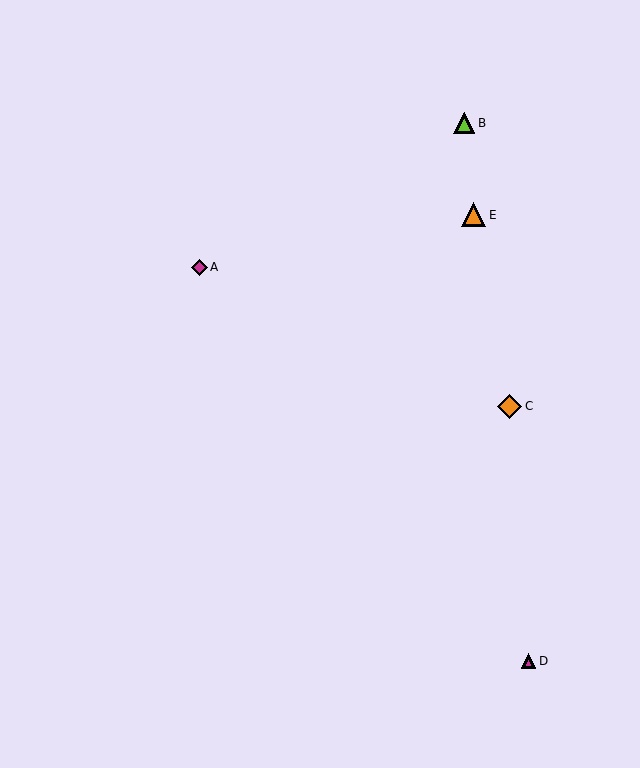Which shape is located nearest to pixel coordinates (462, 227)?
The orange triangle (labeled E) at (473, 215) is nearest to that location.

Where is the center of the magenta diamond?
The center of the magenta diamond is at (199, 267).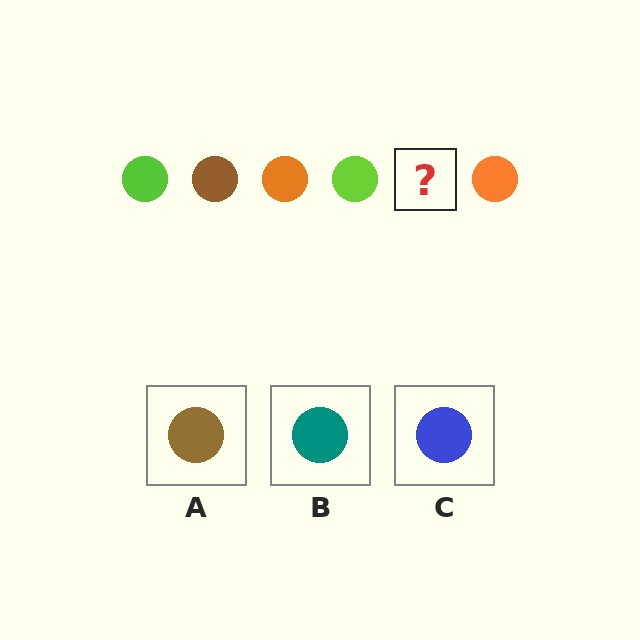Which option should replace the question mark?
Option A.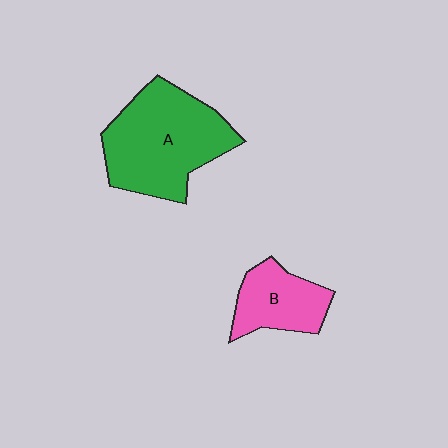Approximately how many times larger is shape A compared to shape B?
Approximately 2.0 times.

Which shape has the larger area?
Shape A (green).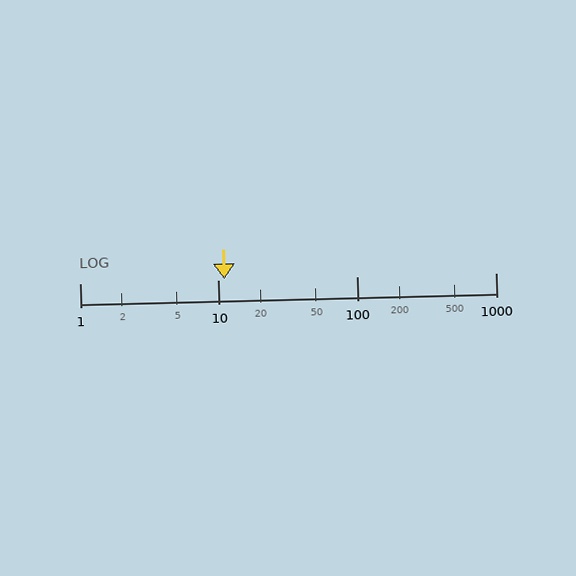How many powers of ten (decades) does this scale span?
The scale spans 3 decades, from 1 to 1000.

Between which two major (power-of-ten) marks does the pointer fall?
The pointer is between 10 and 100.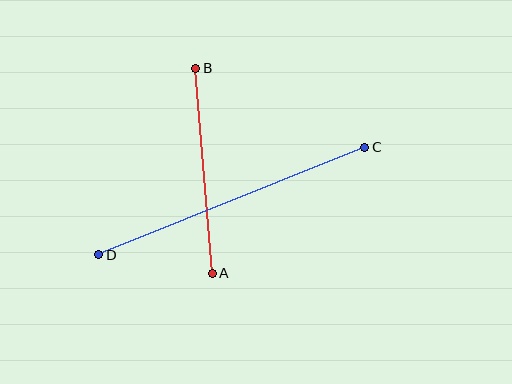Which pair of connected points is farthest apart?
Points C and D are farthest apart.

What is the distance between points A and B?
The distance is approximately 205 pixels.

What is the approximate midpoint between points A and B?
The midpoint is at approximately (204, 171) pixels.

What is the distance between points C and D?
The distance is approximately 287 pixels.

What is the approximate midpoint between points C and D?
The midpoint is at approximately (232, 201) pixels.